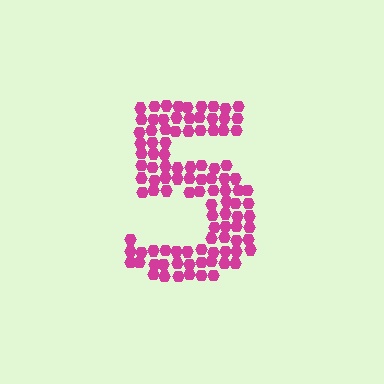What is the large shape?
The large shape is the digit 5.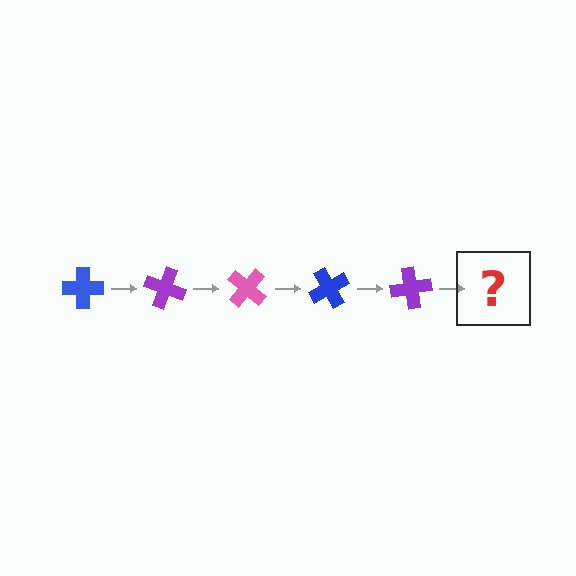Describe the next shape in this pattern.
It should be a pink cross, rotated 100 degrees from the start.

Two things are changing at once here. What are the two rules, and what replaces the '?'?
The two rules are that it rotates 20 degrees each step and the color cycles through blue, purple, and pink. The '?' should be a pink cross, rotated 100 degrees from the start.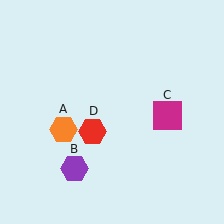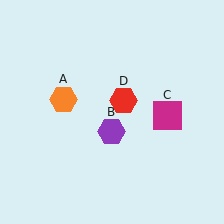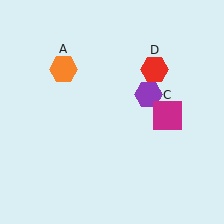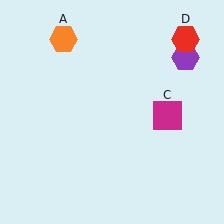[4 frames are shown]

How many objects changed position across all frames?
3 objects changed position: orange hexagon (object A), purple hexagon (object B), red hexagon (object D).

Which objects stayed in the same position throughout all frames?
Magenta square (object C) remained stationary.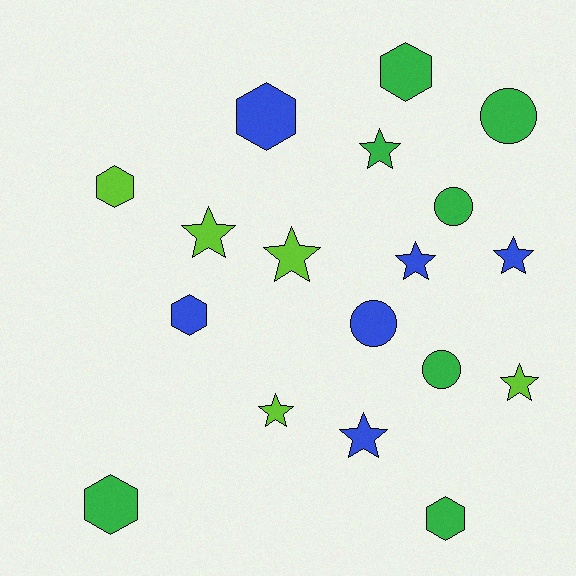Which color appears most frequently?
Green, with 7 objects.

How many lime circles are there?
There are no lime circles.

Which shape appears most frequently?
Star, with 8 objects.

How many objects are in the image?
There are 18 objects.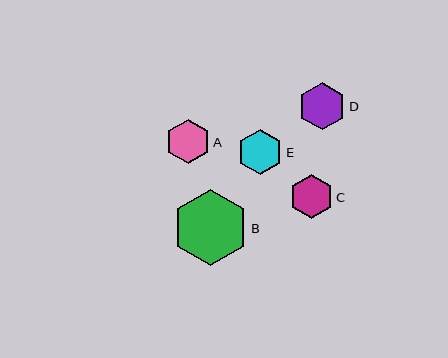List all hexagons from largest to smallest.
From largest to smallest: B, D, E, A, C.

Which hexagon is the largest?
Hexagon B is the largest with a size of approximately 76 pixels.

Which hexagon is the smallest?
Hexagon C is the smallest with a size of approximately 43 pixels.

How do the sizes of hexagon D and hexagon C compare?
Hexagon D and hexagon C are approximately the same size.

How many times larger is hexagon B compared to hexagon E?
Hexagon B is approximately 1.7 times the size of hexagon E.